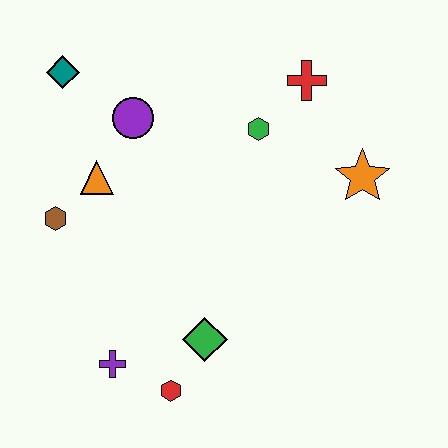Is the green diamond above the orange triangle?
No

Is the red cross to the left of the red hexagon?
No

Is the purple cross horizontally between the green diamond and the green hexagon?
No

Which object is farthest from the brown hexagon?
The orange star is farthest from the brown hexagon.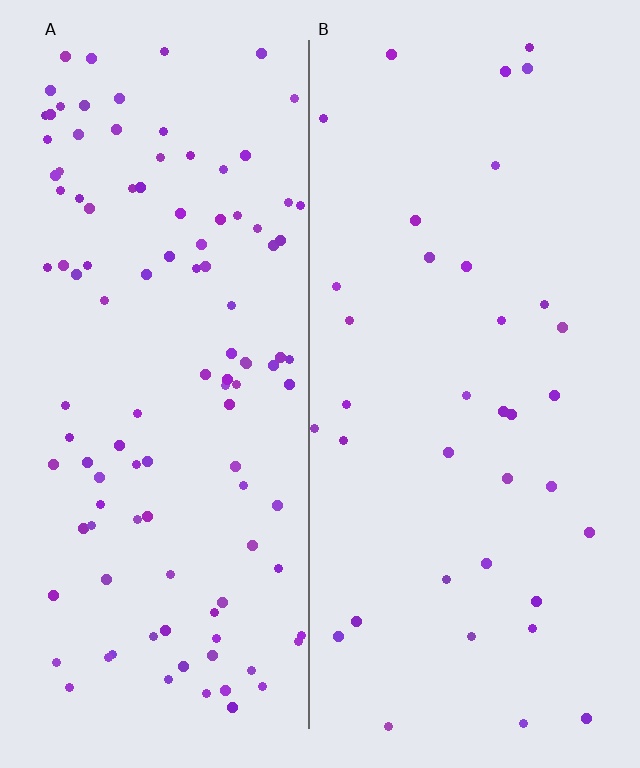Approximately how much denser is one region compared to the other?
Approximately 3.1× — region A over region B.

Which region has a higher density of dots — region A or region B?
A (the left).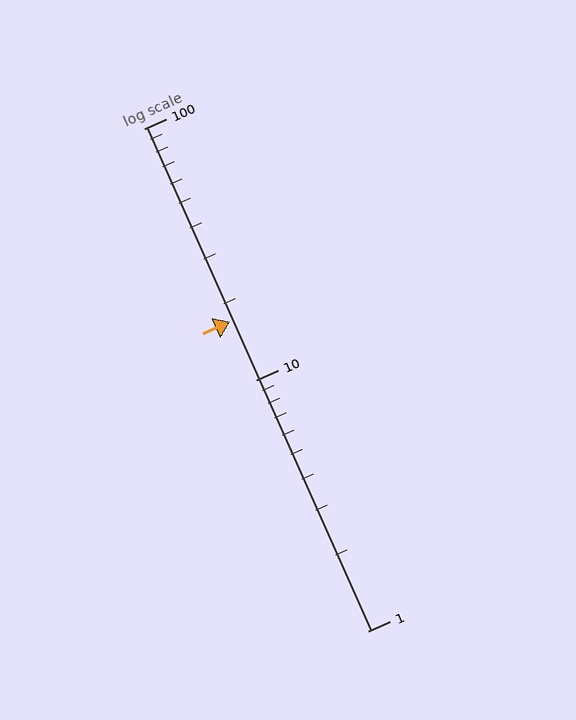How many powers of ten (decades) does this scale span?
The scale spans 2 decades, from 1 to 100.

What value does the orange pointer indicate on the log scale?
The pointer indicates approximately 17.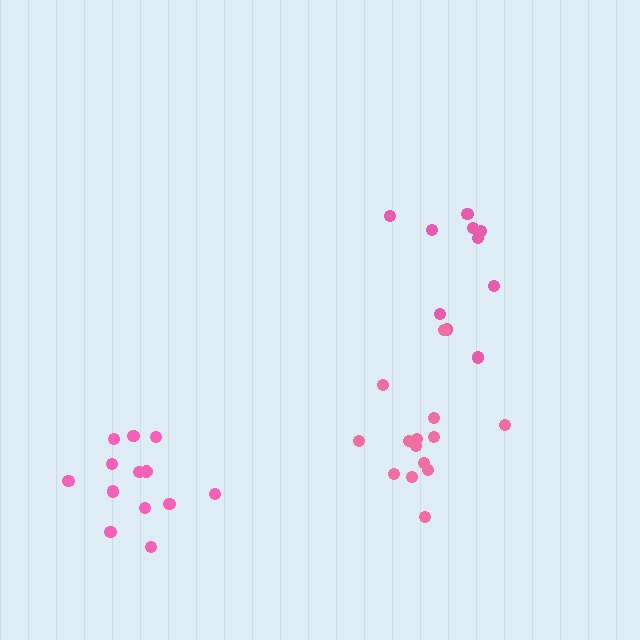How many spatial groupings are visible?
There are 3 spatial groupings.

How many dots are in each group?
Group 1: 10 dots, Group 2: 13 dots, Group 3: 14 dots (37 total).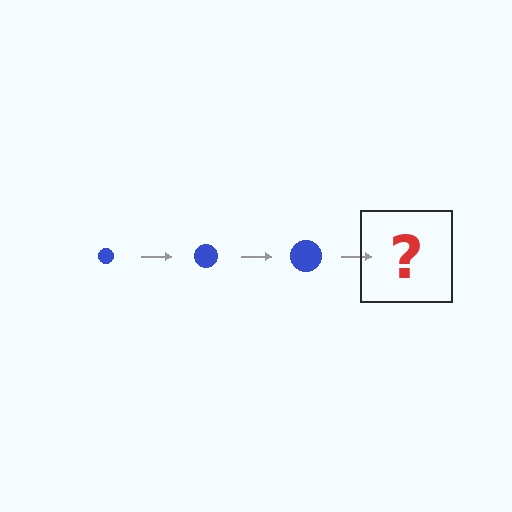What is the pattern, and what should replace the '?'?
The pattern is that the circle gets progressively larger each step. The '?' should be a blue circle, larger than the previous one.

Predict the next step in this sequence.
The next step is a blue circle, larger than the previous one.